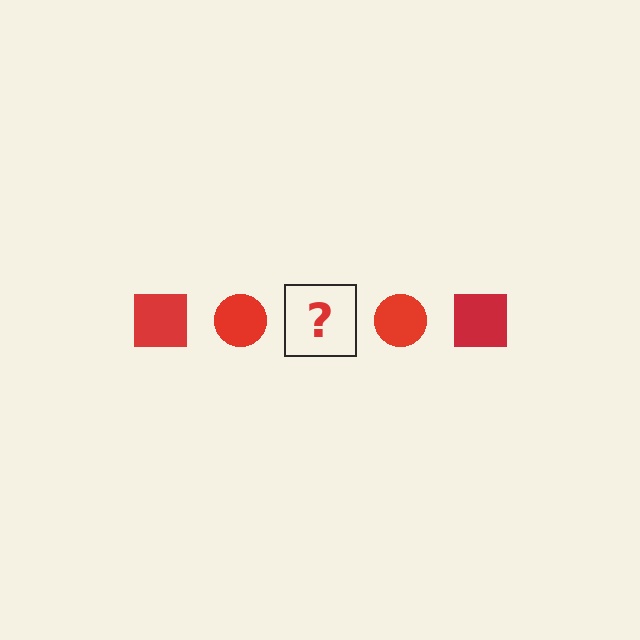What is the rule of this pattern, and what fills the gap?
The rule is that the pattern cycles through square, circle shapes in red. The gap should be filled with a red square.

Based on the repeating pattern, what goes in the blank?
The blank should be a red square.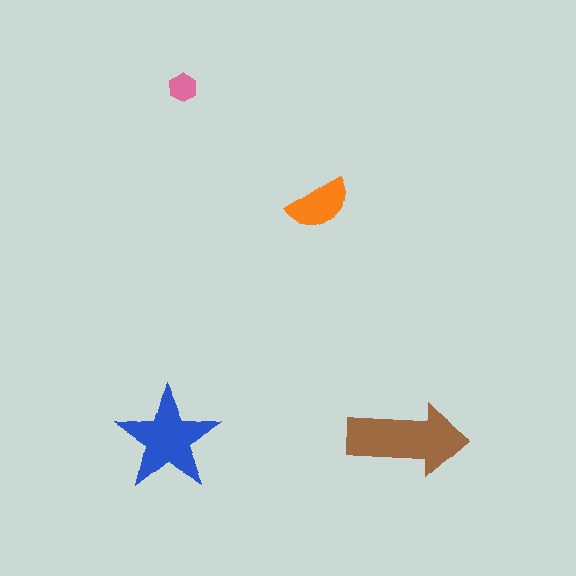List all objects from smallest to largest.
The pink hexagon, the orange semicircle, the blue star, the brown arrow.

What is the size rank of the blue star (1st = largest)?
2nd.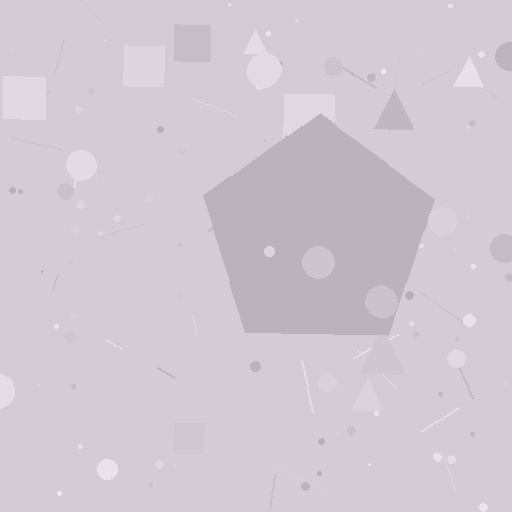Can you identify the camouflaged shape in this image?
The camouflaged shape is a pentagon.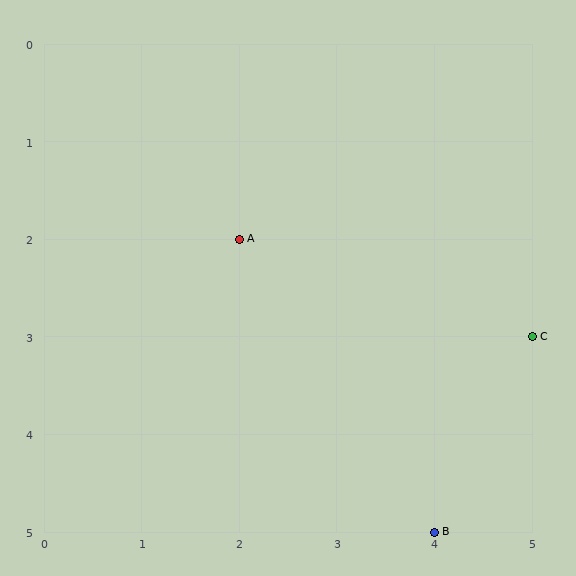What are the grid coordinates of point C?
Point C is at grid coordinates (5, 3).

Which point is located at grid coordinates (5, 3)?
Point C is at (5, 3).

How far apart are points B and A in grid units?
Points B and A are 2 columns and 3 rows apart (about 3.6 grid units diagonally).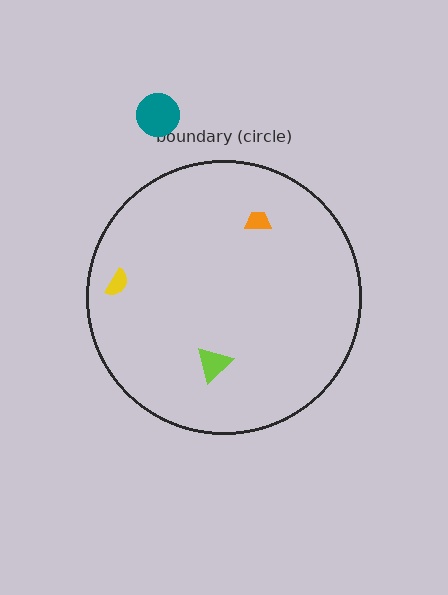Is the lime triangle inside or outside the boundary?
Inside.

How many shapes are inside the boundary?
3 inside, 1 outside.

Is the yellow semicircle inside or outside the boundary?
Inside.